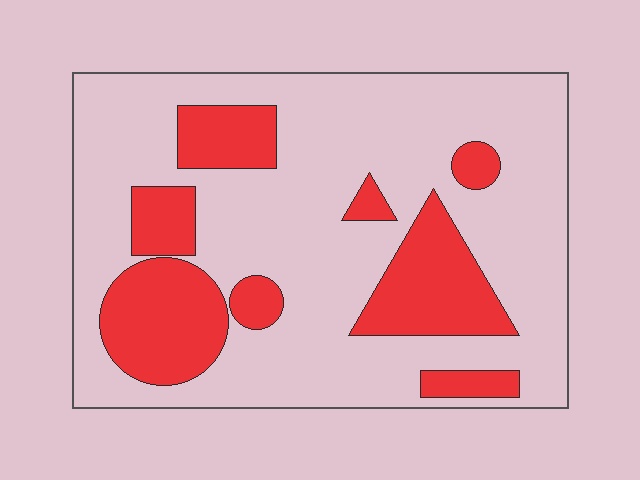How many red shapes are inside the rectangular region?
8.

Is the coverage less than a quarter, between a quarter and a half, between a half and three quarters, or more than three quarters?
Between a quarter and a half.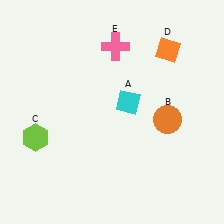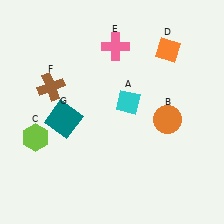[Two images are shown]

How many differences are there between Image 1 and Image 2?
There are 2 differences between the two images.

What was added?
A brown cross (F), a teal square (G) were added in Image 2.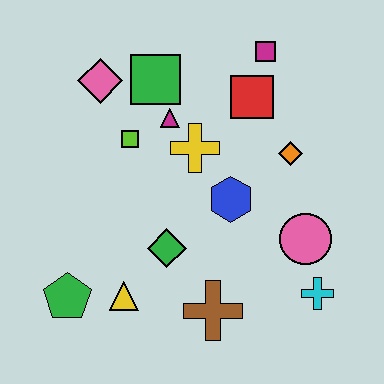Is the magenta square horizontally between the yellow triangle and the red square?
No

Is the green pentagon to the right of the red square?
No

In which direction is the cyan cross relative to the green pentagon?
The cyan cross is to the right of the green pentagon.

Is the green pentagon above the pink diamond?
No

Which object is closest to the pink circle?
The cyan cross is closest to the pink circle.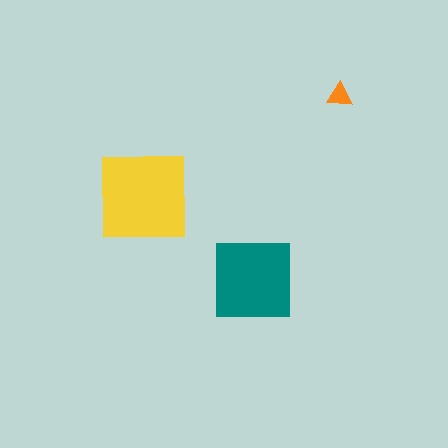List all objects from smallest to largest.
The orange triangle, the teal square, the yellow square.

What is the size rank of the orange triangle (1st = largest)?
3rd.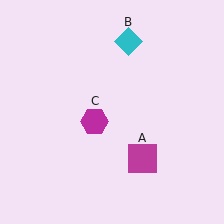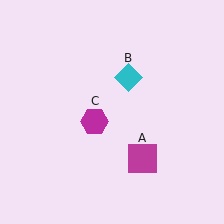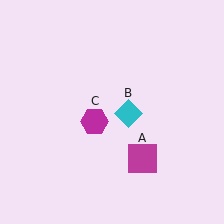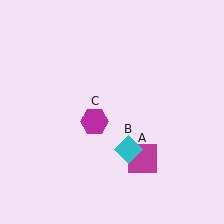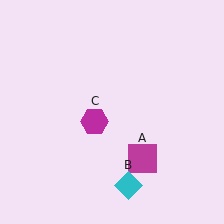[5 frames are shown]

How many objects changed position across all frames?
1 object changed position: cyan diamond (object B).